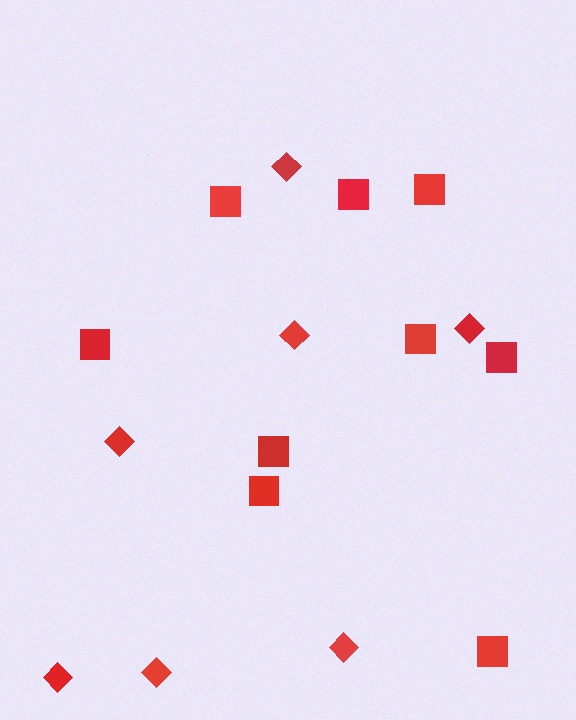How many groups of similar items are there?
There are 2 groups: one group of squares (9) and one group of diamonds (7).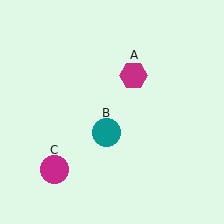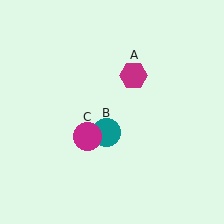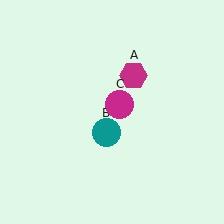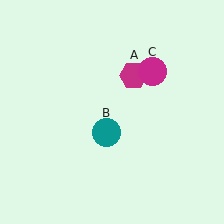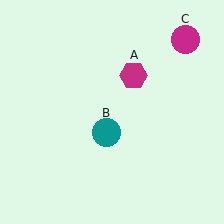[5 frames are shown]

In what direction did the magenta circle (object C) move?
The magenta circle (object C) moved up and to the right.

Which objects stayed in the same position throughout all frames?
Magenta hexagon (object A) and teal circle (object B) remained stationary.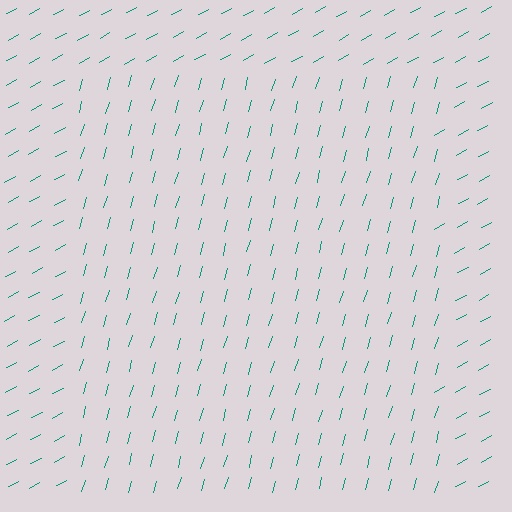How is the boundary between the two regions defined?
The boundary is defined purely by a change in line orientation (approximately 45 degrees difference). All lines are the same color and thickness.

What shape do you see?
I see a rectangle.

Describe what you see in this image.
The image is filled with small teal line segments. A rectangle region in the image has lines oriented differently from the surrounding lines, creating a visible texture boundary.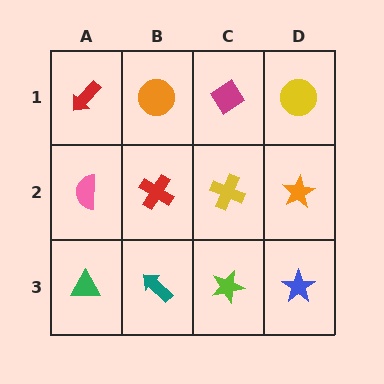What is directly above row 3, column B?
A red cross.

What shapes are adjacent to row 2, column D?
A yellow circle (row 1, column D), a blue star (row 3, column D), a yellow cross (row 2, column C).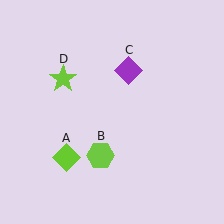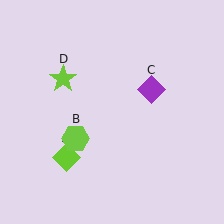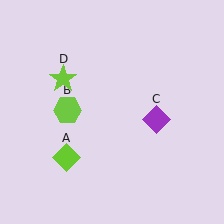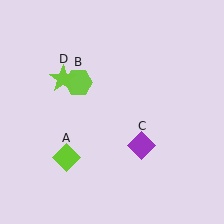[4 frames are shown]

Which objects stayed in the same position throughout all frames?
Lime diamond (object A) and lime star (object D) remained stationary.